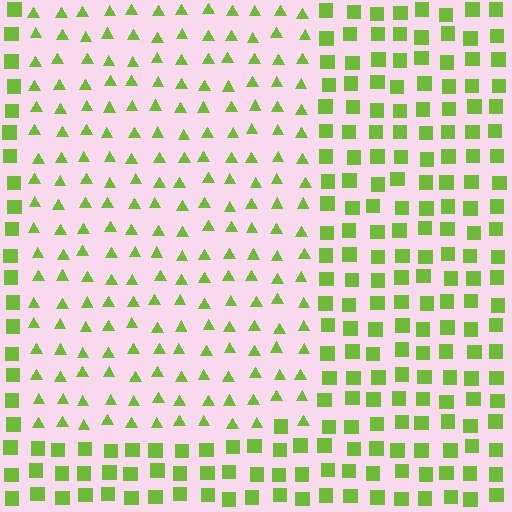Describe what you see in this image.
The image is filled with small lime elements arranged in a uniform grid. A rectangle-shaped region contains triangles, while the surrounding area contains squares. The boundary is defined purely by the change in element shape.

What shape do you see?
I see a rectangle.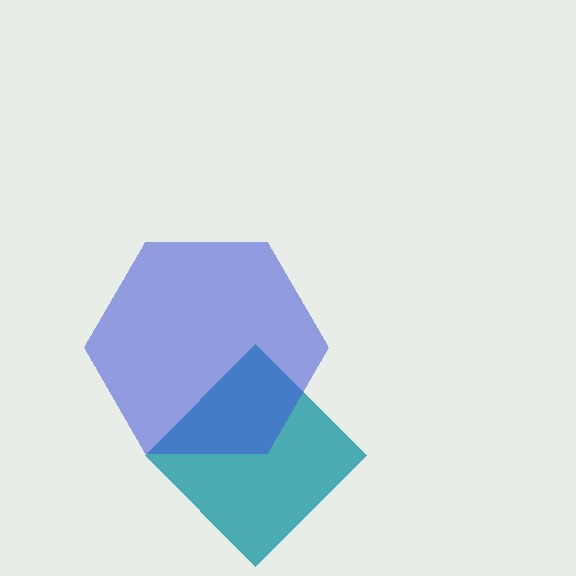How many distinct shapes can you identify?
There are 2 distinct shapes: a teal diamond, a blue hexagon.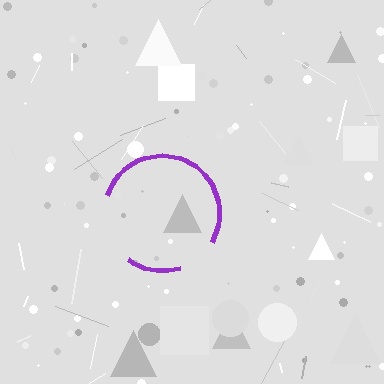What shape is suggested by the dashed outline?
The dashed outline suggests a circle.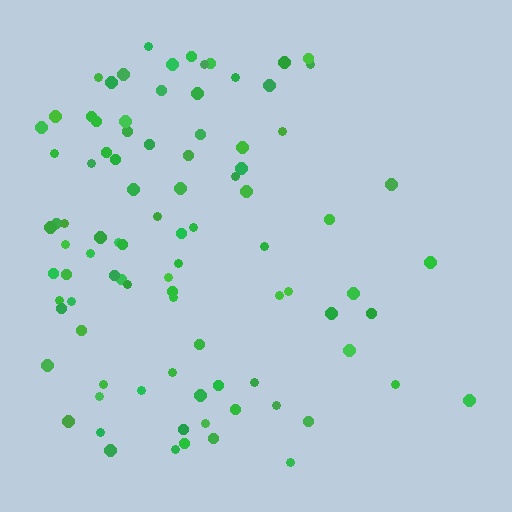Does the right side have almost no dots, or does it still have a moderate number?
Still a moderate number, just noticeably fewer than the left.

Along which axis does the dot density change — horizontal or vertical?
Horizontal.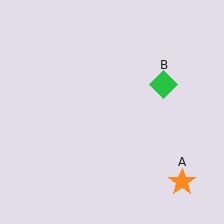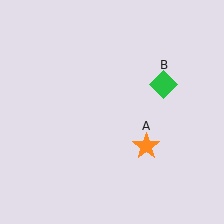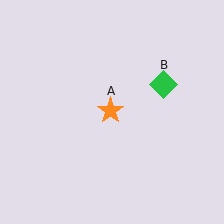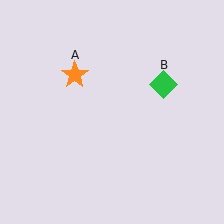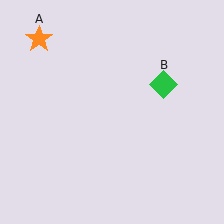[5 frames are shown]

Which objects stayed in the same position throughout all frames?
Green diamond (object B) remained stationary.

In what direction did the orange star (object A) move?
The orange star (object A) moved up and to the left.